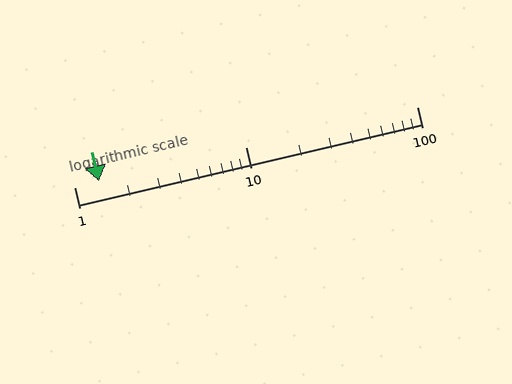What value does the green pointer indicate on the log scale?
The pointer indicates approximately 1.4.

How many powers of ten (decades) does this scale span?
The scale spans 2 decades, from 1 to 100.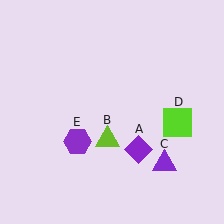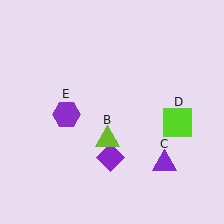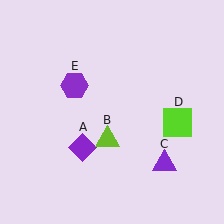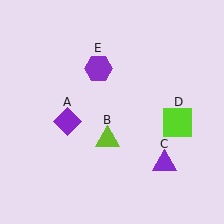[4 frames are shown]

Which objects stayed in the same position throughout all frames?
Lime triangle (object B) and purple triangle (object C) and lime square (object D) remained stationary.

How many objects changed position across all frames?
2 objects changed position: purple diamond (object A), purple hexagon (object E).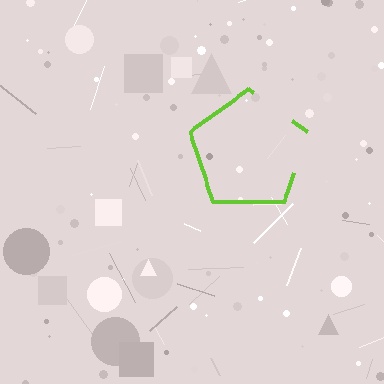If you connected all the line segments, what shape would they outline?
They would outline a pentagon.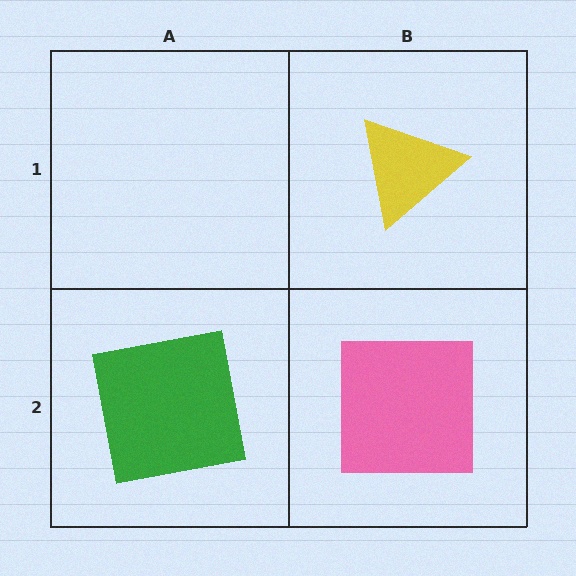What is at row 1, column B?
A yellow triangle.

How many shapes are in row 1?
1 shape.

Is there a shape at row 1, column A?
No, that cell is empty.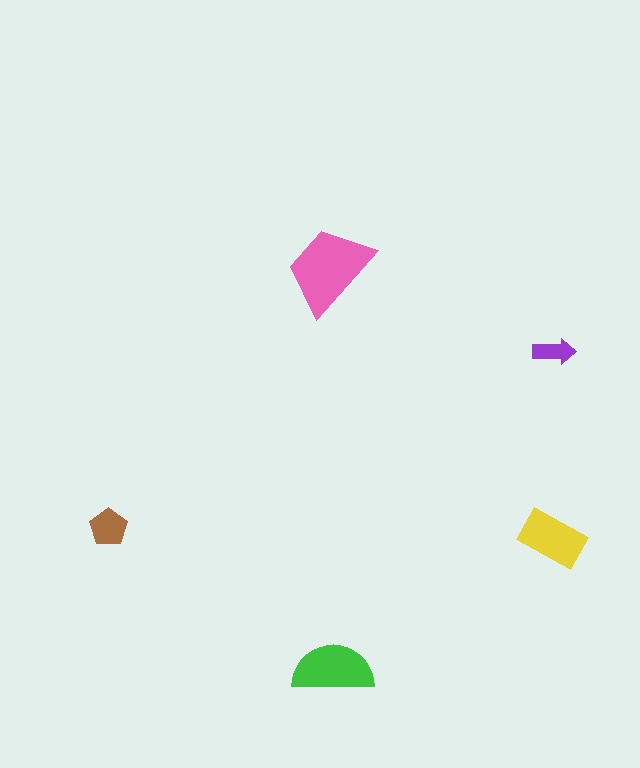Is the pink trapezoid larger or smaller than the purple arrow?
Larger.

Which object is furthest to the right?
The purple arrow is rightmost.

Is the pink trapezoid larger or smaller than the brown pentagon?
Larger.